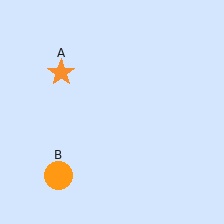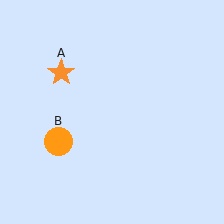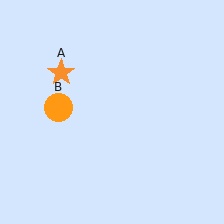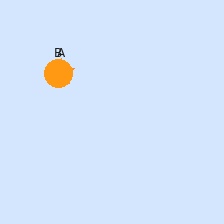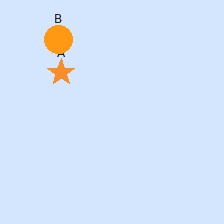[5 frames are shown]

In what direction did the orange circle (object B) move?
The orange circle (object B) moved up.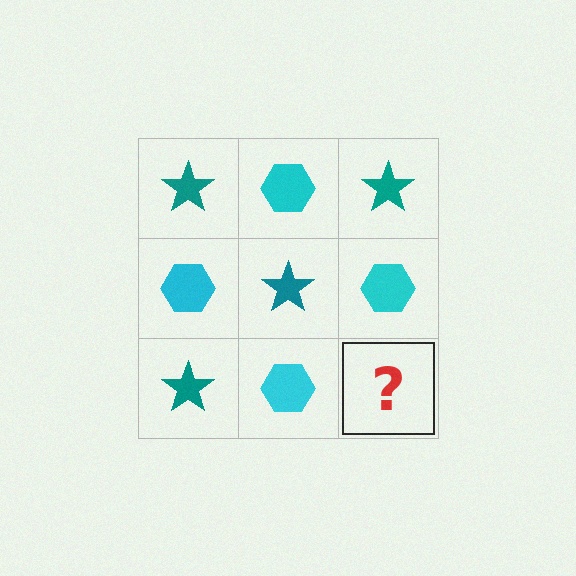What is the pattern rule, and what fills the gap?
The rule is that it alternates teal star and cyan hexagon in a checkerboard pattern. The gap should be filled with a teal star.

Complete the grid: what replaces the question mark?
The question mark should be replaced with a teal star.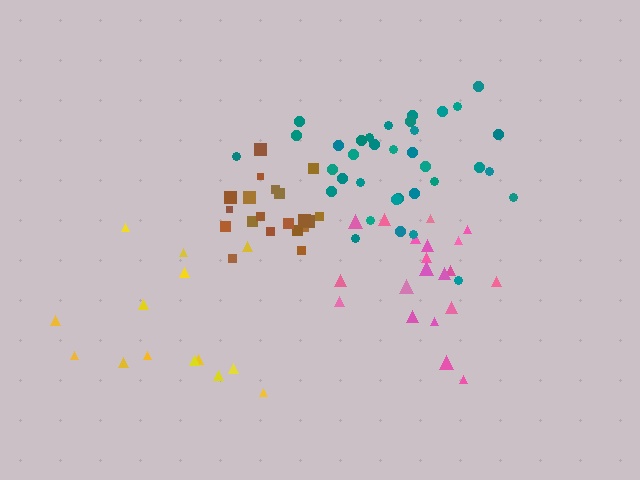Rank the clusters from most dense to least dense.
brown, teal, pink, yellow.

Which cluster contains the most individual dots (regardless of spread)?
Teal (35).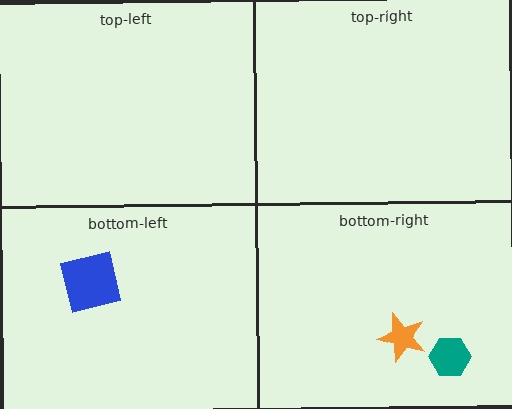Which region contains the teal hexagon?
The bottom-right region.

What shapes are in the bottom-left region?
The blue square.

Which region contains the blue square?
The bottom-left region.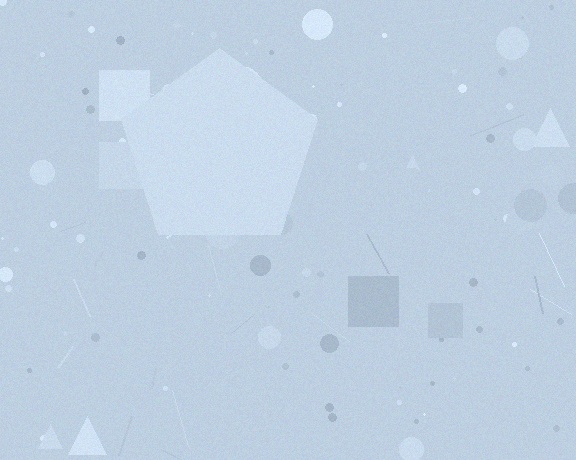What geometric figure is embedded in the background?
A pentagon is embedded in the background.